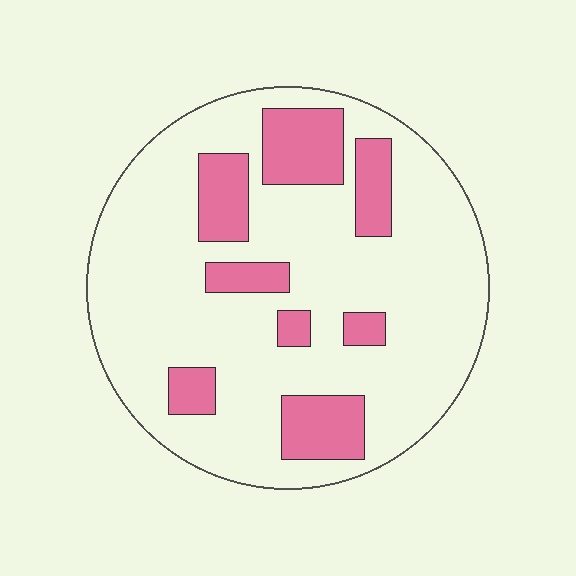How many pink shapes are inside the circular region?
8.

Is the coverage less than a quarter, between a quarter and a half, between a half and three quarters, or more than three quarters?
Less than a quarter.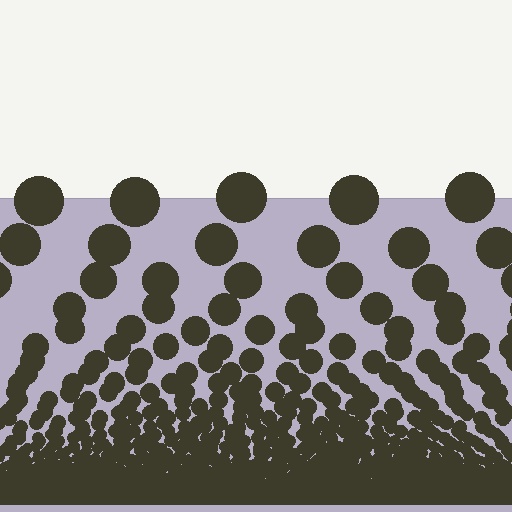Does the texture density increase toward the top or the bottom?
Density increases toward the bottom.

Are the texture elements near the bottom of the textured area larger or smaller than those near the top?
Smaller. The gradient is inverted — elements near the bottom are smaller and denser.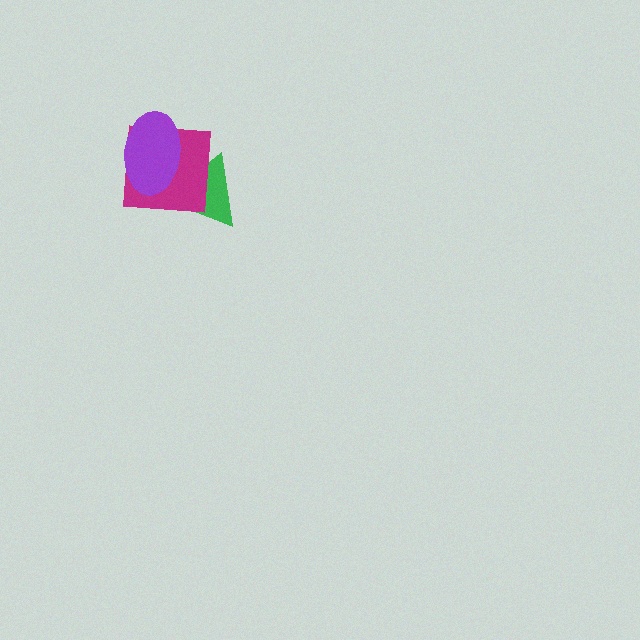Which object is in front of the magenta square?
The purple ellipse is in front of the magenta square.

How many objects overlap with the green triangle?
2 objects overlap with the green triangle.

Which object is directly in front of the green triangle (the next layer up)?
The magenta square is directly in front of the green triangle.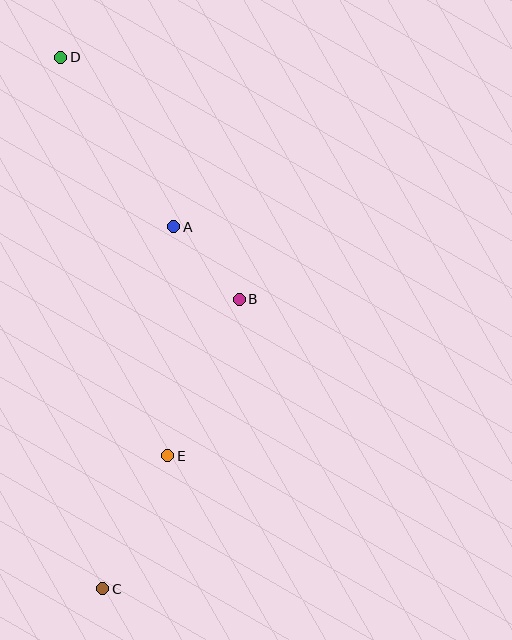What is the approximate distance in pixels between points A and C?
The distance between A and C is approximately 369 pixels.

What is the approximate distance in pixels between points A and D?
The distance between A and D is approximately 204 pixels.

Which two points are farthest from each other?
Points C and D are farthest from each other.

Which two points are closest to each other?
Points A and B are closest to each other.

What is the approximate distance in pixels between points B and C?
The distance between B and C is approximately 320 pixels.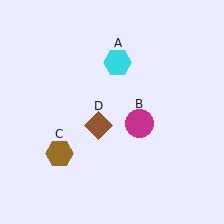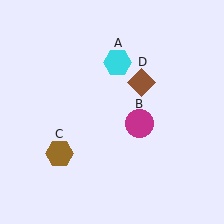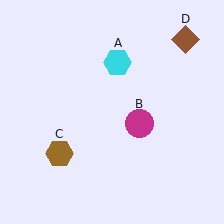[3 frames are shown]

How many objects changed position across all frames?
1 object changed position: brown diamond (object D).